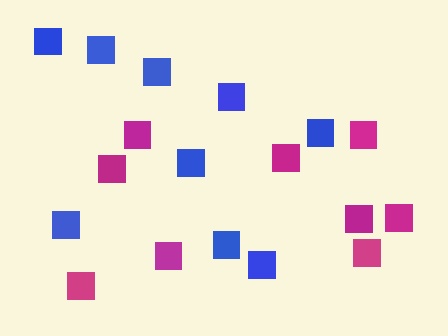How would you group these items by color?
There are 2 groups: one group of magenta squares (9) and one group of blue squares (9).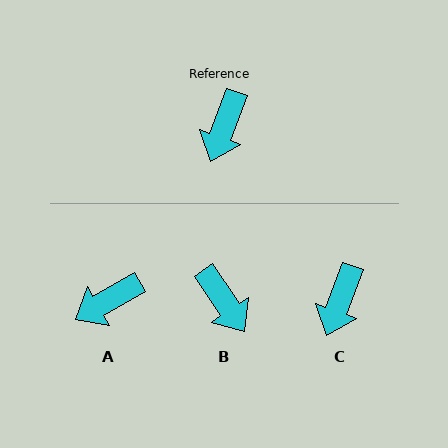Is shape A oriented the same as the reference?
No, it is off by about 39 degrees.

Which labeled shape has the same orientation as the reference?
C.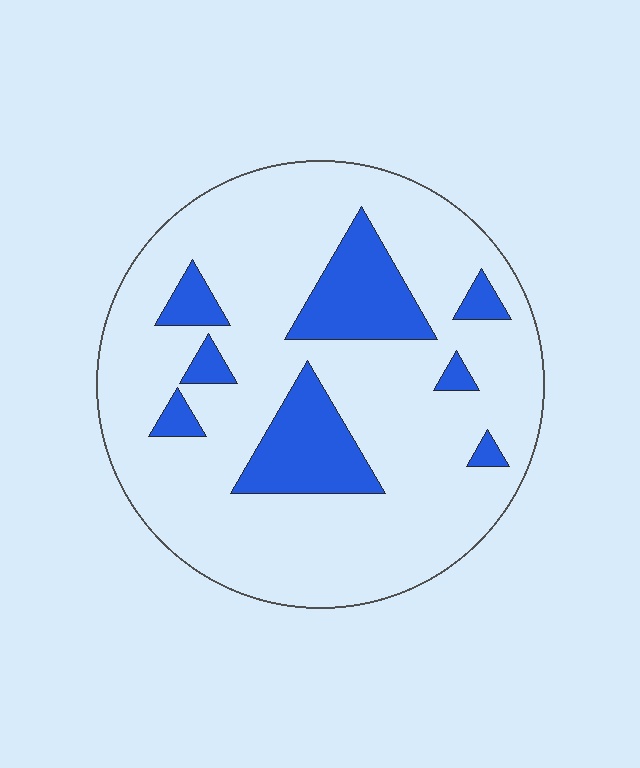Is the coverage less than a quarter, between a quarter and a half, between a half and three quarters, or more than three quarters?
Less than a quarter.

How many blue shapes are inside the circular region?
8.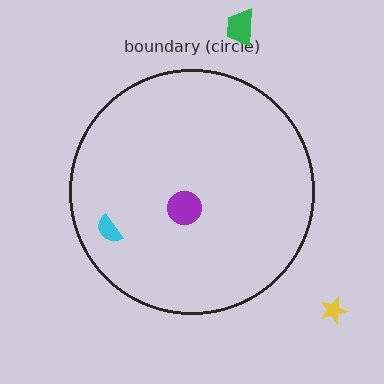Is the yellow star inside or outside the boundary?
Outside.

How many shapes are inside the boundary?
2 inside, 2 outside.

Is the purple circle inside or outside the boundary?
Inside.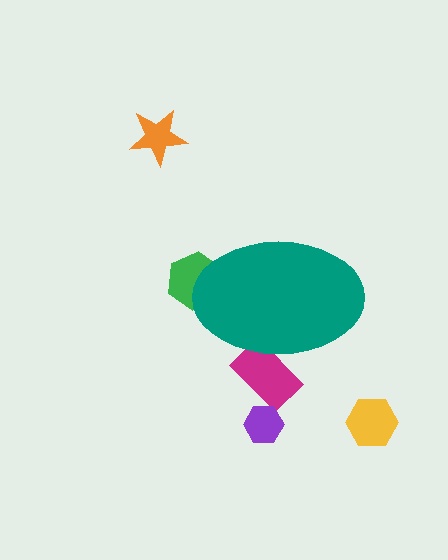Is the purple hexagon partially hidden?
No, the purple hexagon is fully visible.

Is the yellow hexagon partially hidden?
No, the yellow hexagon is fully visible.